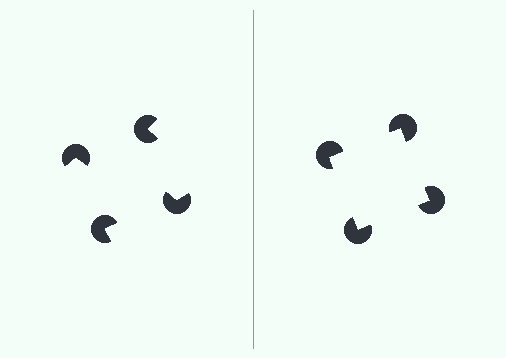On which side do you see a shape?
An illusory square appears on the right side. On the left side the wedge cuts are rotated, so no coherent shape forms.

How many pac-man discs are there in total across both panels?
8 — 4 on each side.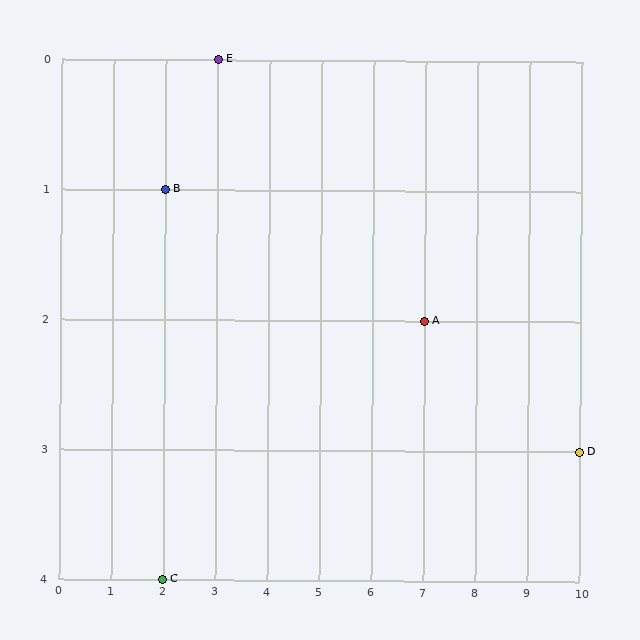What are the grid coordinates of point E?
Point E is at grid coordinates (3, 0).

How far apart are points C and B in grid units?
Points C and B are 3 rows apart.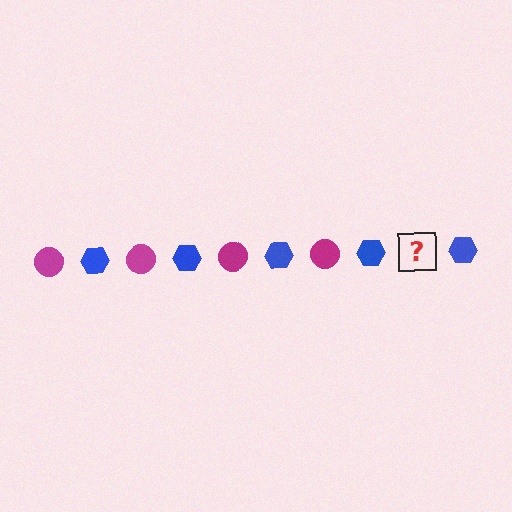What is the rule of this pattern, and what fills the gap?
The rule is that the pattern alternates between magenta circle and blue hexagon. The gap should be filled with a magenta circle.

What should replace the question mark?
The question mark should be replaced with a magenta circle.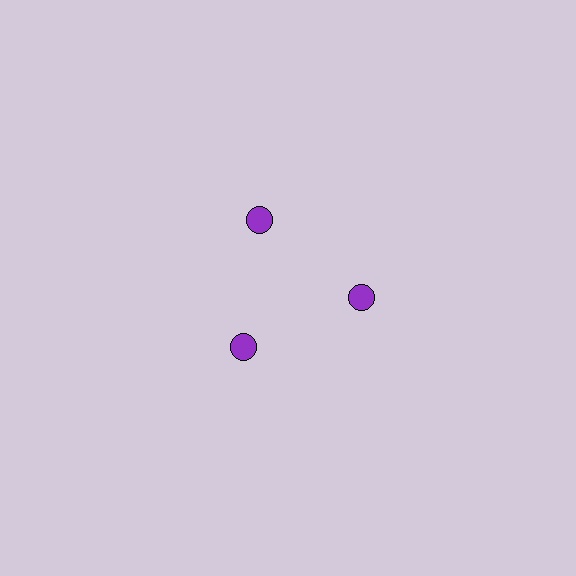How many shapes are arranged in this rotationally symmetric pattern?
There are 3 shapes, arranged in 3 groups of 1.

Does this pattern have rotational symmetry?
Yes, this pattern has 3-fold rotational symmetry. It looks the same after rotating 120 degrees around the center.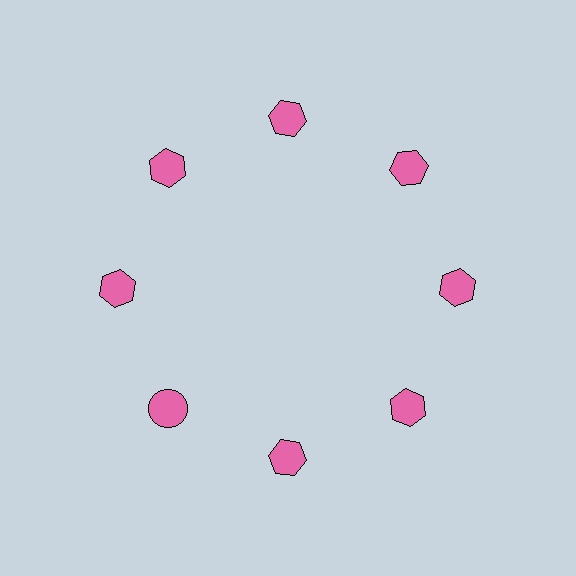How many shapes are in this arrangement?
There are 8 shapes arranged in a ring pattern.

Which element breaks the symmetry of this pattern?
The pink circle at roughly the 8 o'clock position breaks the symmetry. All other shapes are pink hexagons.